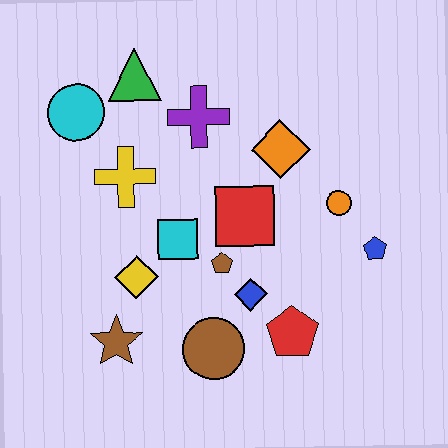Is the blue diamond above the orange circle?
No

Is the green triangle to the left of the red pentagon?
Yes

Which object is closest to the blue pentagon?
The orange circle is closest to the blue pentagon.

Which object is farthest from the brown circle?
The green triangle is farthest from the brown circle.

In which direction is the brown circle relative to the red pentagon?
The brown circle is to the left of the red pentagon.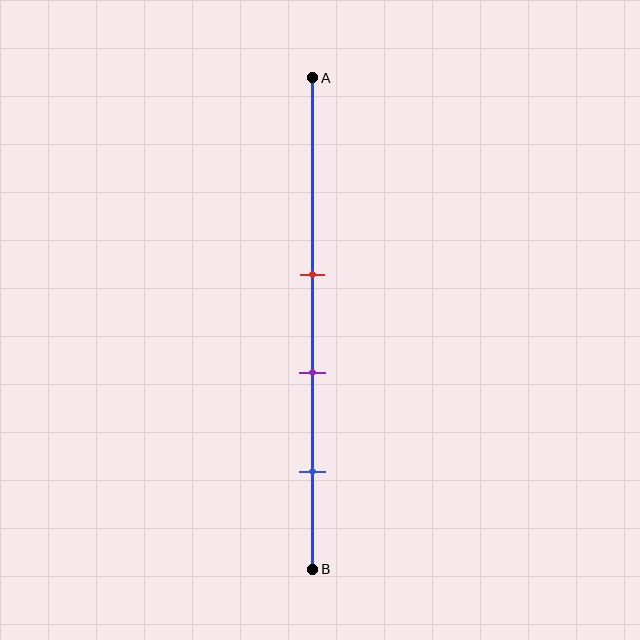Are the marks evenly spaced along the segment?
Yes, the marks are approximately evenly spaced.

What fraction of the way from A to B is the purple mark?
The purple mark is approximately 60% (0.6) of the way from A to B.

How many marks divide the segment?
There are 3 marks dividing the segment.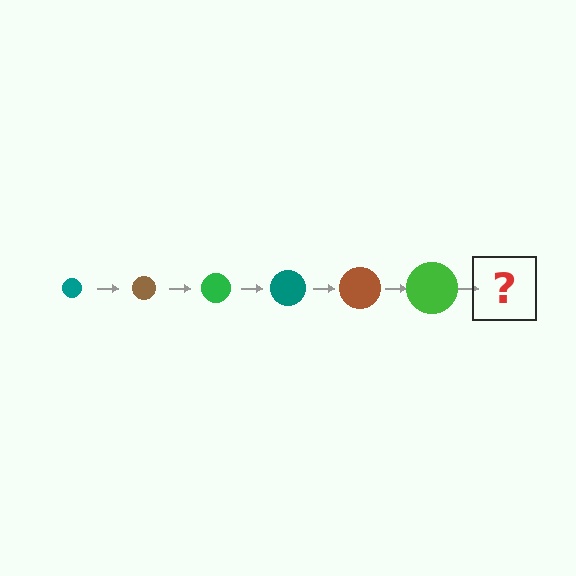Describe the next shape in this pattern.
It should be a teal circle, larger than the previous one.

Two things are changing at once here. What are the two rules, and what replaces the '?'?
The two rules are that the circle grows larger each step and the color cycles through teal, brown, and green. The '?' should be a teal circle, larger than the previous one.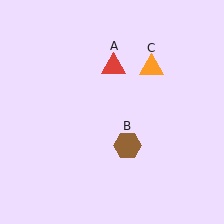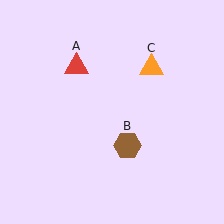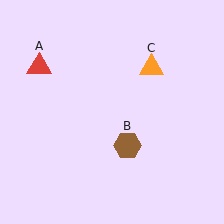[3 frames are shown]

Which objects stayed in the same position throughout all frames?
Brown hexagon (object B) and orange triangle (object C) remained stationary.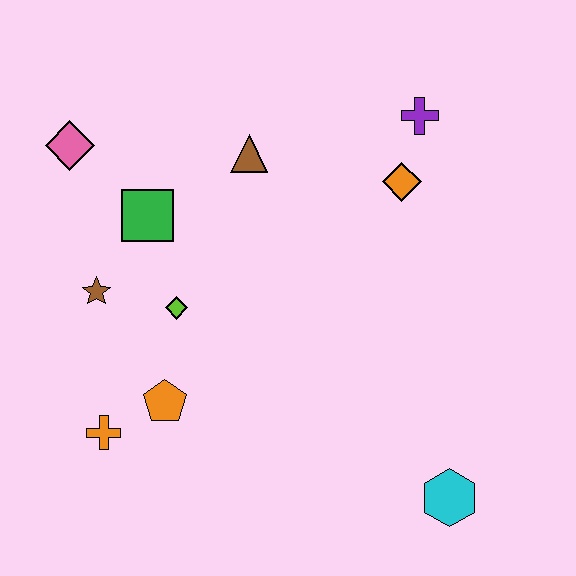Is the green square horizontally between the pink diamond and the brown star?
No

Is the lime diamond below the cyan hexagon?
No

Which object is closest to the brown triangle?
The green square is closest to the brown triangle.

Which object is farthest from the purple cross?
The orange cross is farthest from the purple cross.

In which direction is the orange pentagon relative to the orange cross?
The orange pentagon is to the right of the orange cross.